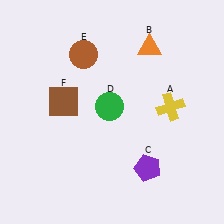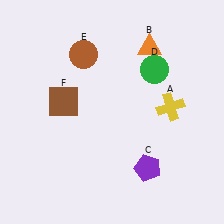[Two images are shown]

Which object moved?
The green circle (D) moved right.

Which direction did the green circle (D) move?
The green circle (D) moved right.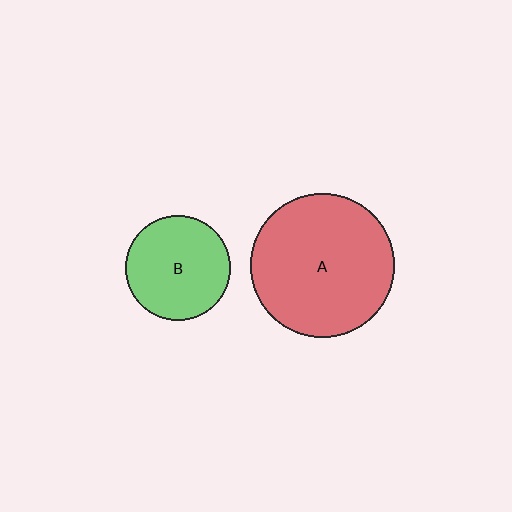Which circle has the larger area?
Circle A (red).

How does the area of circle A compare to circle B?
Approximately 1.9 times.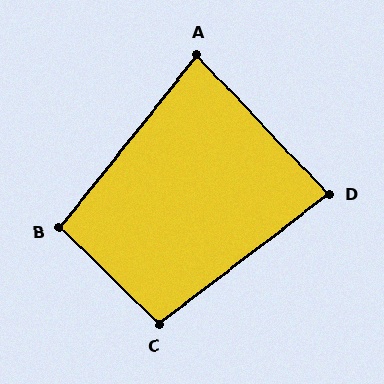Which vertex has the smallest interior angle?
A, at approximately 82 degrees.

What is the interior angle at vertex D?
Approximately 84 degrees (acute).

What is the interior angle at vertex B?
Approximately 96 degrees (obtuse).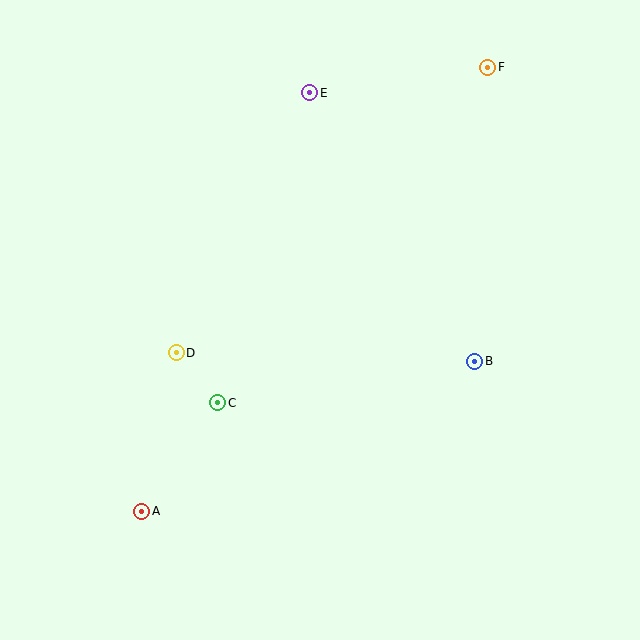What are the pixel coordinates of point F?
Point F is at (488, 67).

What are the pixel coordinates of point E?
Point E is at (310, 93).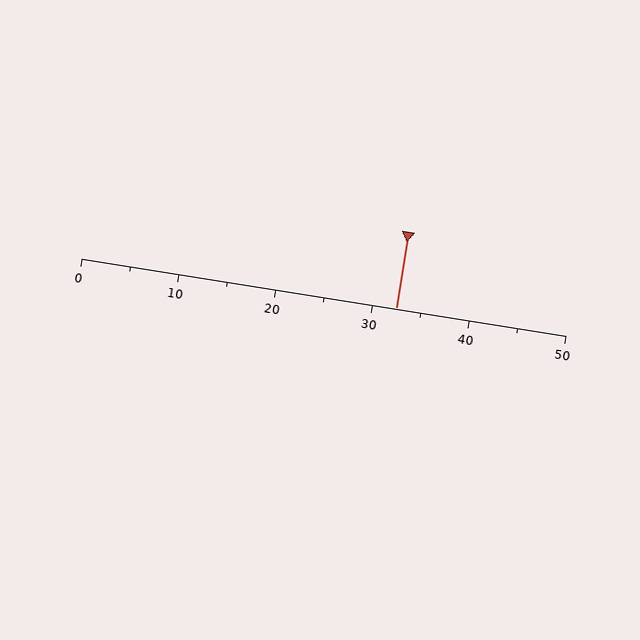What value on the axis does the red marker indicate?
The marker indicates approximately 32.5.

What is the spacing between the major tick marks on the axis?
The major ticks are spaced 10 apart.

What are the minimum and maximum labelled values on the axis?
The axis runs from 0 to 50.